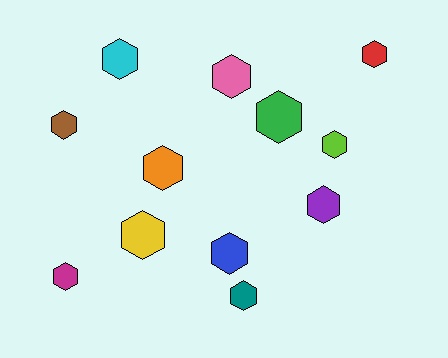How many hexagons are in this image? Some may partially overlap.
There are 12 hexagons.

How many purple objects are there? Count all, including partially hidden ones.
There is 1 purple object.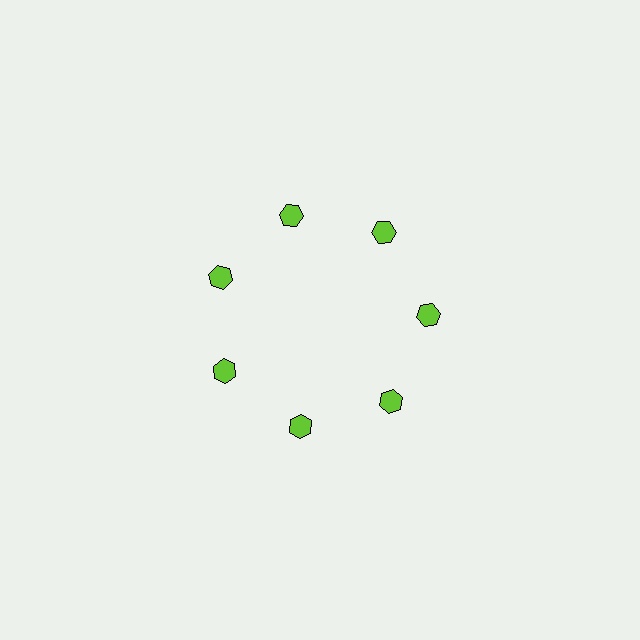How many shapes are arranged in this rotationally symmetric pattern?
There are 7 shapes, arranged in 7 groups of 1.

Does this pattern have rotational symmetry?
Yes, this pattern has 7-fold rotational symmetry. It looks the same after rotating 51 degrees around the center.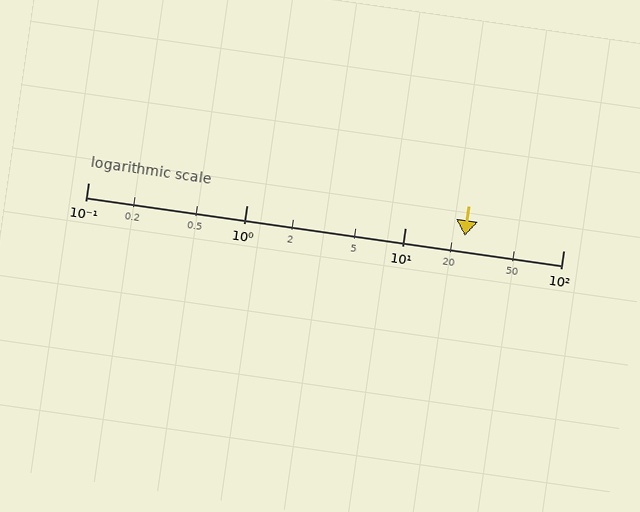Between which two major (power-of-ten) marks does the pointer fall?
The pointer is between 10 and 100.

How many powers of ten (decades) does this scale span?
The scale spans 3 decades, from 0.1 to 100.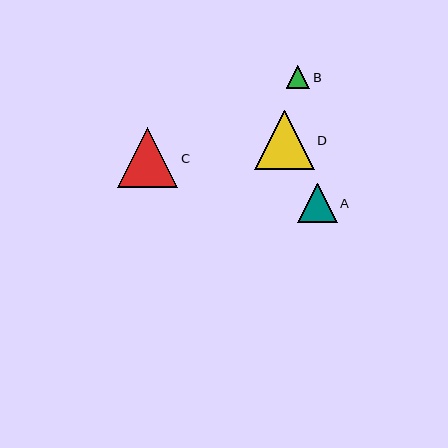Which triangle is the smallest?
Triangle B is the smallest with a size of approximately 24 pixels.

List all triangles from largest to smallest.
From largest to smallest: C, D, A, B.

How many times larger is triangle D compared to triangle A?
Triangle D is approximately 1.5 times the size of triangle A.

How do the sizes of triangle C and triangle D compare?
Triangle C and triangle D are approximately the same size.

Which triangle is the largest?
Triangle C is the largest with a size of approximately 60 pixels.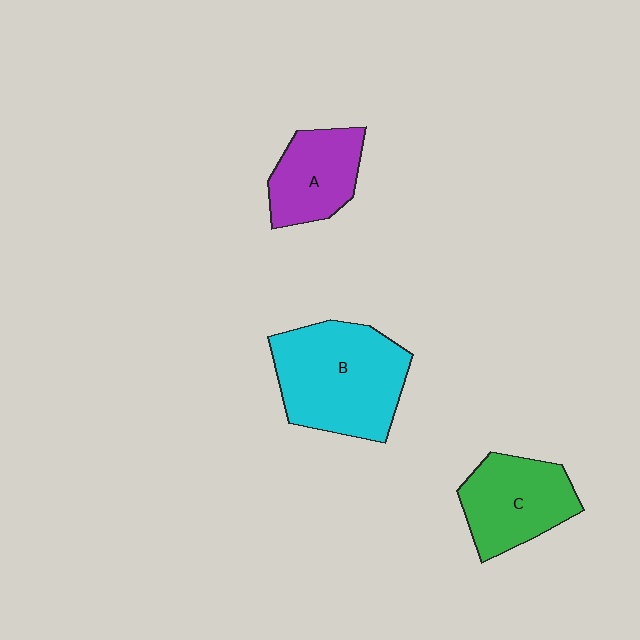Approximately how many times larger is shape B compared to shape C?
Approximately 1.5 times.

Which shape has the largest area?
Shape B (cyan).